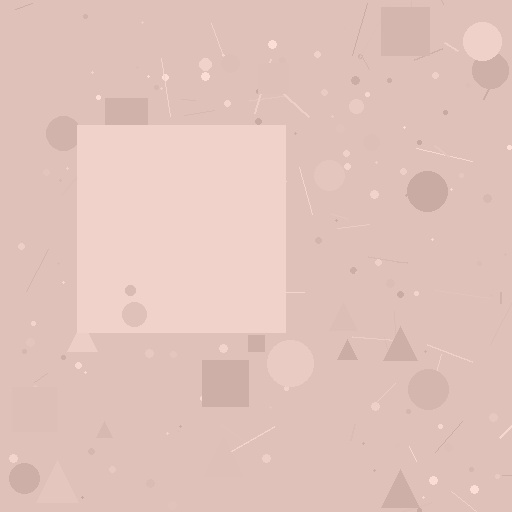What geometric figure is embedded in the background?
A square is embedded in the background.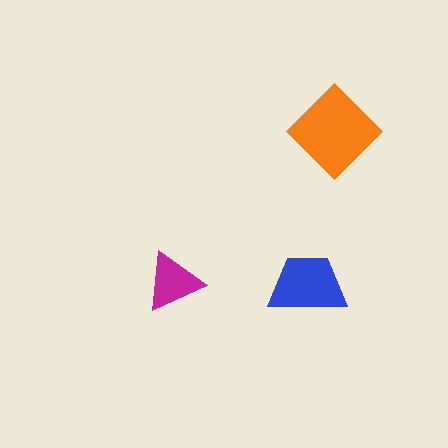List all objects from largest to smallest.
The orange diamond, the blue trapezoid, the magenta triangle.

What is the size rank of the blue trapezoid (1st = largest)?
2nd.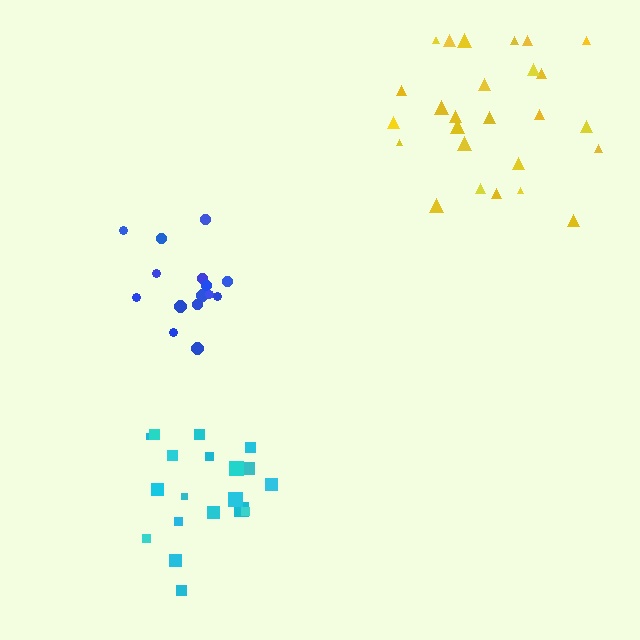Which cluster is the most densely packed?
Blue.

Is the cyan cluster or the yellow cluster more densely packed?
Cyan.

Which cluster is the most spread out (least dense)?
Yellow.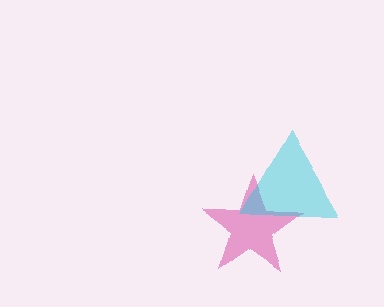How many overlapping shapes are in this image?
There are 2 overlapping shapes in the image.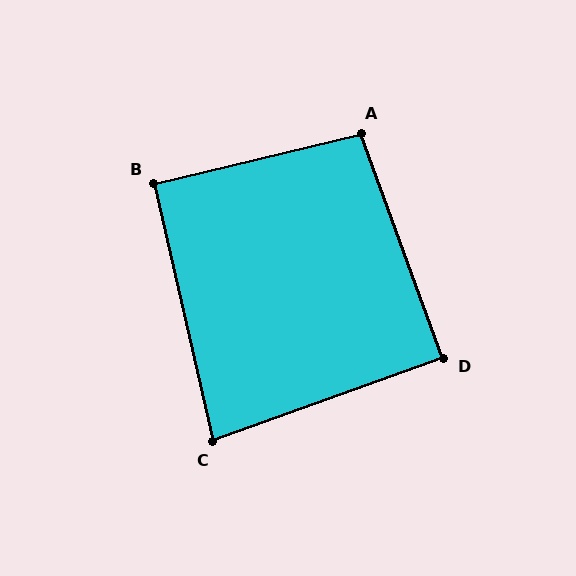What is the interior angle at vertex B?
Approximately 90 degrees (approximately right).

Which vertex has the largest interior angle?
A, at approximately 97 degrees.